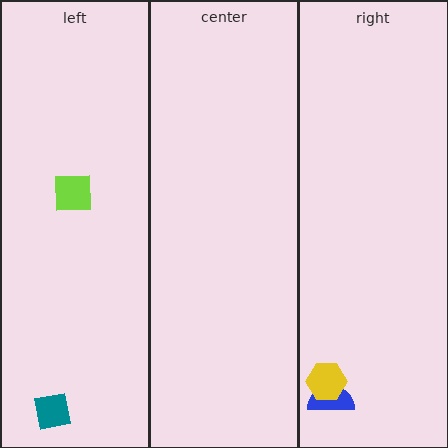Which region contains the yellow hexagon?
The right region.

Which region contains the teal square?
The left region.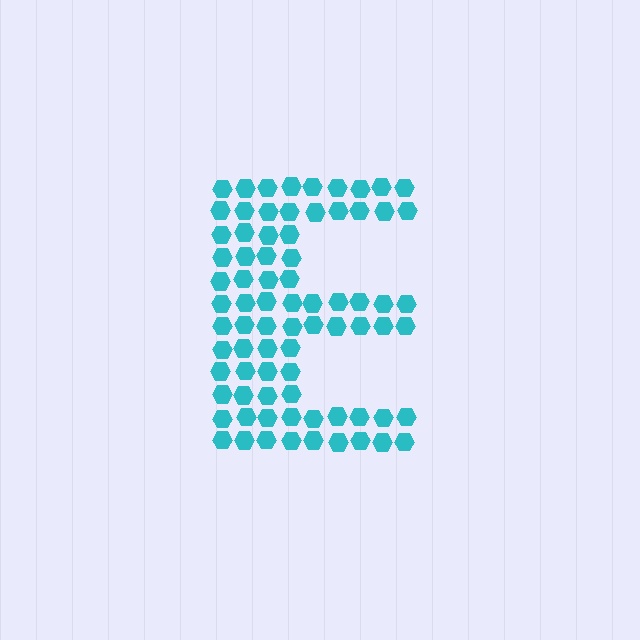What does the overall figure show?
The overall figure shows the letter E.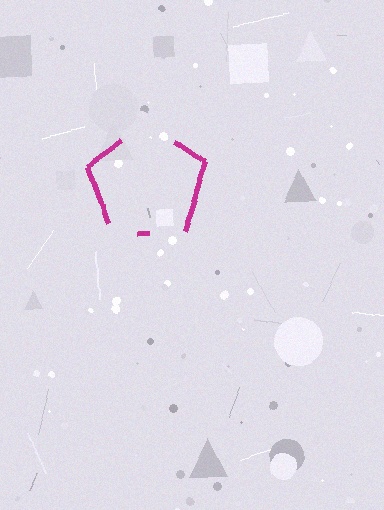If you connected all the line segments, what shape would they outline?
They would outline a pentagon.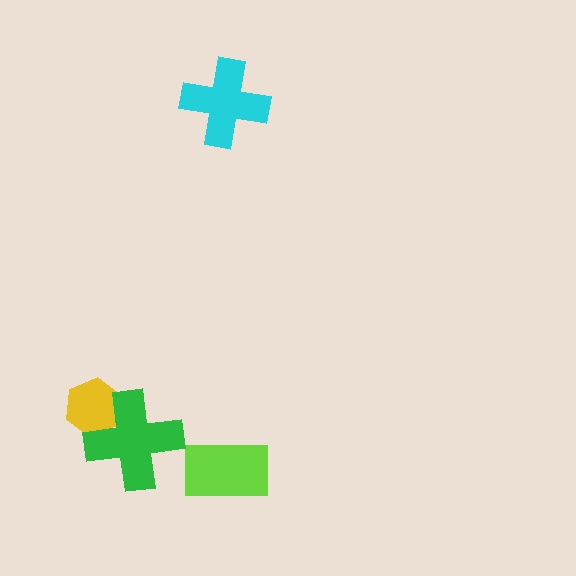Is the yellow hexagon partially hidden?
Yes, it is partially covered by another shape.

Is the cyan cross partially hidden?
No, no other shape covers it.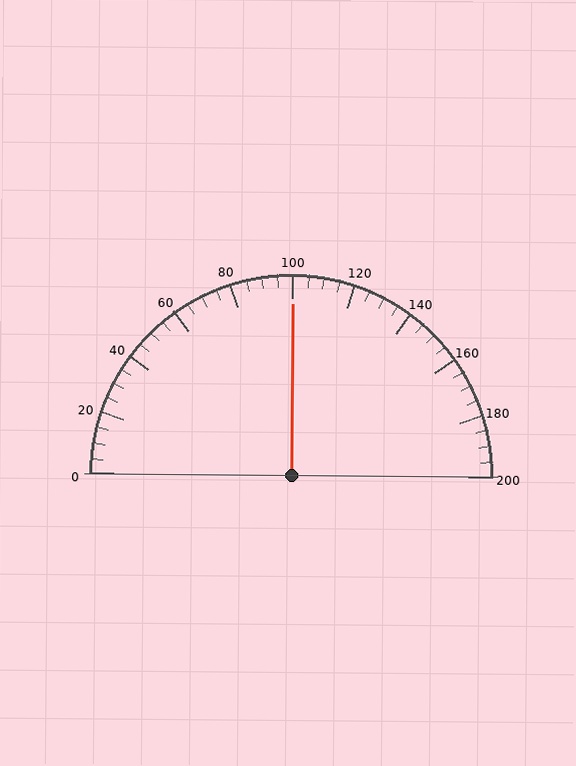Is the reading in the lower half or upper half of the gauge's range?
The reading is in the upper half of the range (0 to 200).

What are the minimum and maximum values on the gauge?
The gauge ranges from 0 to 200.